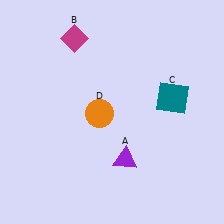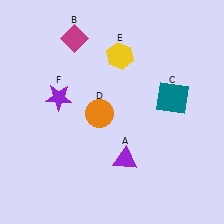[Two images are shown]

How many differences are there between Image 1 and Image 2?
There are 2 differences between the two images.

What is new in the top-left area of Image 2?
A purple star (F) was added in the top-left area of Image 2.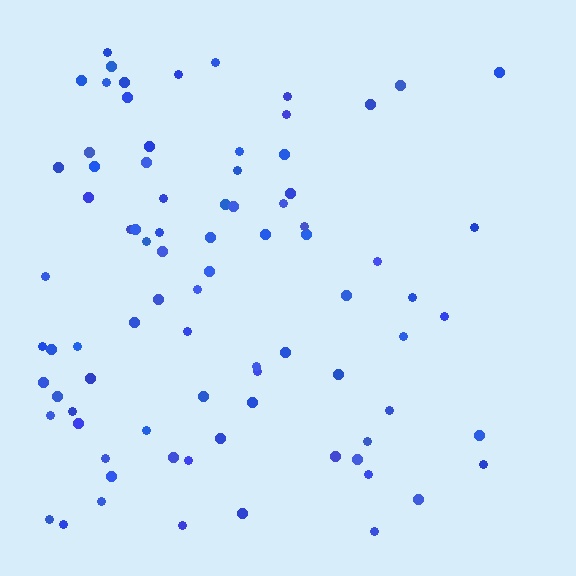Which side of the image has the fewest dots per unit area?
The right.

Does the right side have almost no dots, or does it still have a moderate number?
Still a moderate number, just noticeably fewer than the left.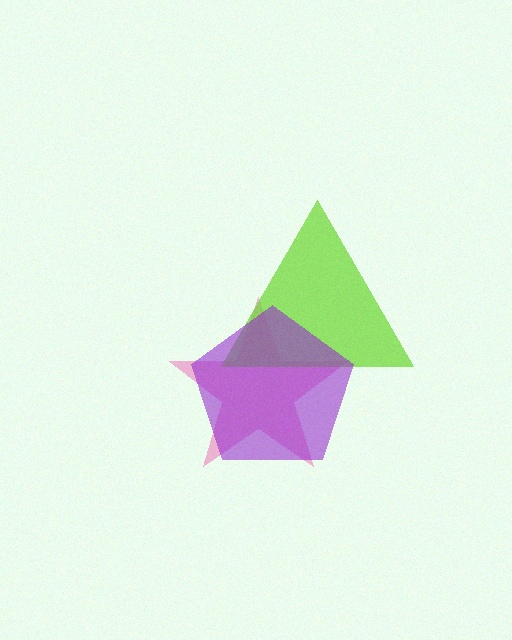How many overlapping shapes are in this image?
There are 3 overlapping shapes in the image.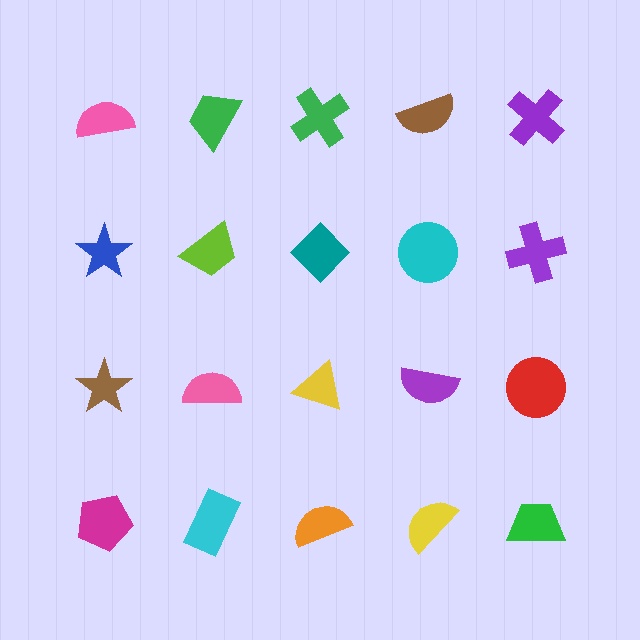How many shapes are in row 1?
5 shapes.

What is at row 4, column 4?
A yellow semicircle.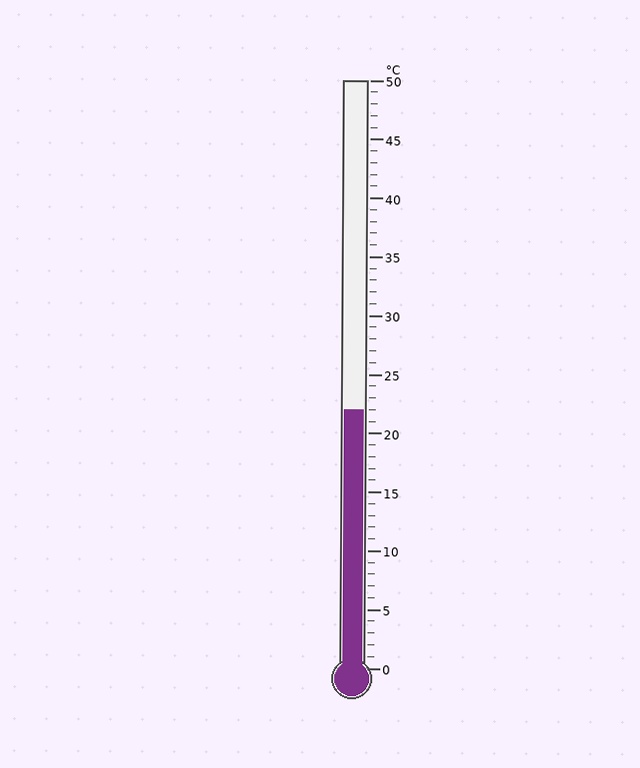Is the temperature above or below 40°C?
The temperature is below 40°C.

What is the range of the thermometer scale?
The thermometer scale ranges from 0°C to 50°C.